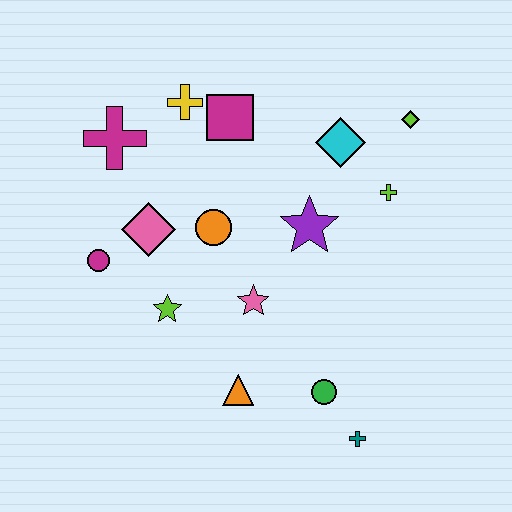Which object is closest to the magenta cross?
The yellow cross is closest to the magenta cross.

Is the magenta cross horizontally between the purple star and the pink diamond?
No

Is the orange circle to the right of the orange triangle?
No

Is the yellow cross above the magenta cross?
Yes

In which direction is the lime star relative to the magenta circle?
The lime star is to the right of the magenta circle.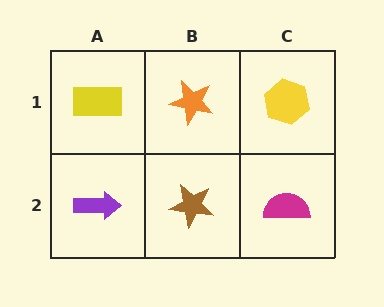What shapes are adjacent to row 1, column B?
A brown star (row 2, column B), a yellow rectangle (row 1, column A), a yellow hexagon (row 1, column C).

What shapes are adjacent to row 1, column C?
A magenta semicircle (row 2, column C), an orange star (row 1, column B).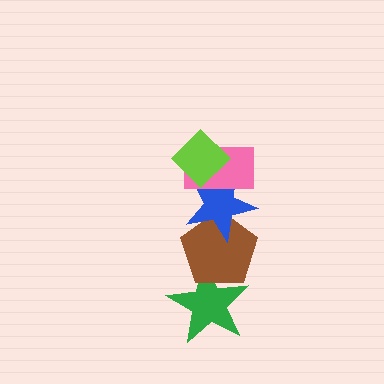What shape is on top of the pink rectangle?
The lime diamond is on top of the pink rectangle.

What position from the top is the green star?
The green star is 5th from the top.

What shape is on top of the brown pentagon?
The blue star is on top of the brown pentagon.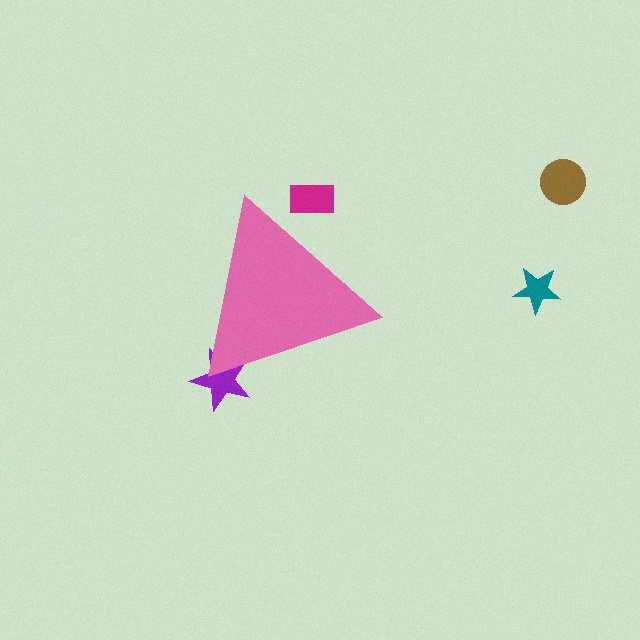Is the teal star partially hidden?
No, the teal star is fully visible.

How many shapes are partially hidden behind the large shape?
2 shapes are partially hidden.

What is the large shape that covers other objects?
A pink triangle.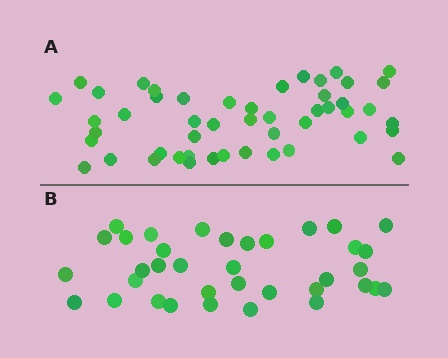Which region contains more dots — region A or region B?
Region A (the top region) has more dots.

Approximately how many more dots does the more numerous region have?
Region A has approximately 15 more dots than region B.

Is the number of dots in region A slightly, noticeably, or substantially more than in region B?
Region A has noticeably more, but not dramatically so. The ratio is roughly 1.4 to 1.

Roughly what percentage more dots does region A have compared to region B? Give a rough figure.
About 35% more.